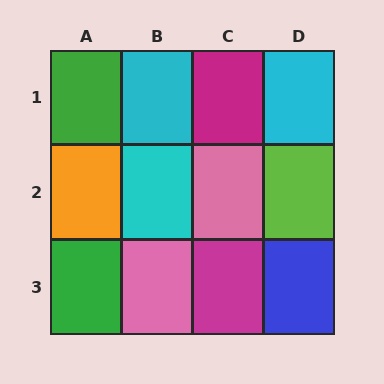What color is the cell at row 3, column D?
Blue.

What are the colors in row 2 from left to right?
Orange, cyan, pink, lime.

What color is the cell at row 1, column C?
Magenta.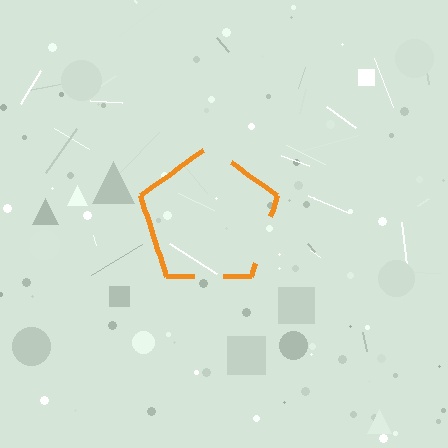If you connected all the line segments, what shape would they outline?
They would outline a pentagon.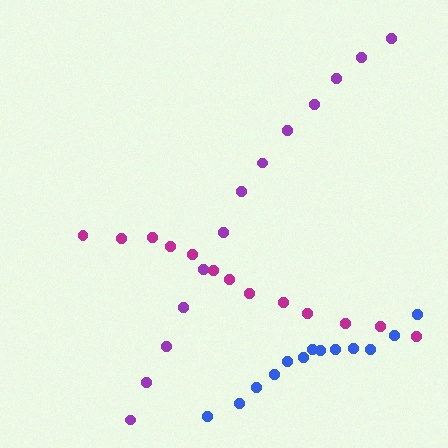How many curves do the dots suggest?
There are 3 distinct paths.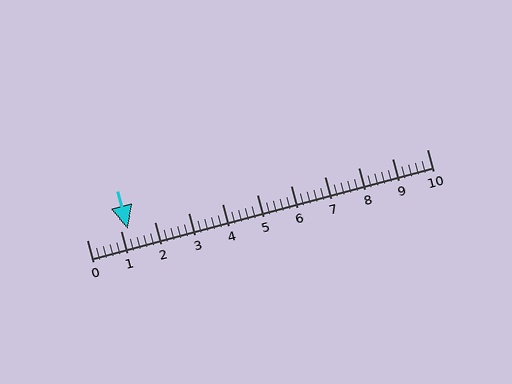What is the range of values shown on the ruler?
The ruler shows values from 0 to 10.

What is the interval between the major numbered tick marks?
The major tick marks are spaced 1 units apart.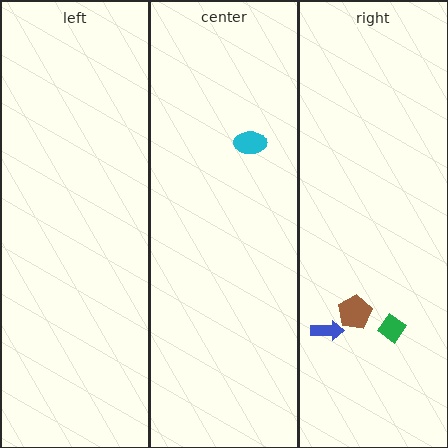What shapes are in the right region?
The brown pentagon, the green diamond, the blue arrow.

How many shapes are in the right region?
3.